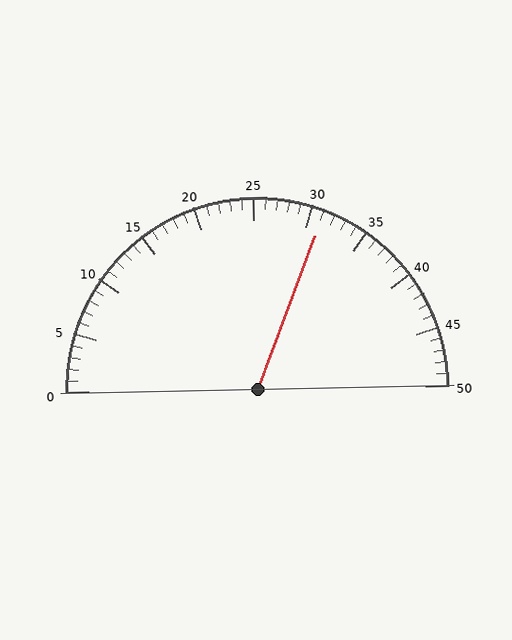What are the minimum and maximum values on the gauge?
The gauge ranges from 0 to 50.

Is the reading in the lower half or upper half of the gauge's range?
The reading is in the upper half of the range (0 to 50).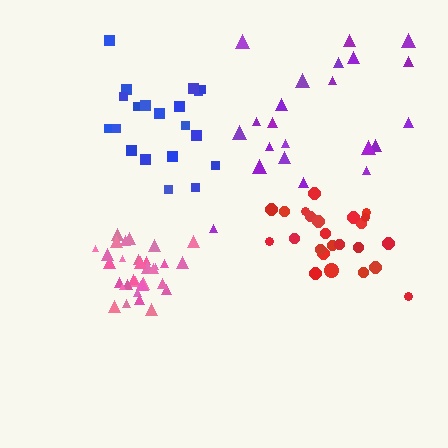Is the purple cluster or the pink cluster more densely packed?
Pink.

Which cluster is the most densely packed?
Pink.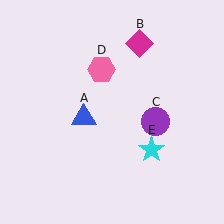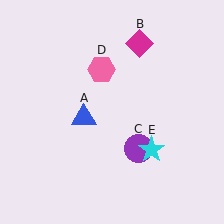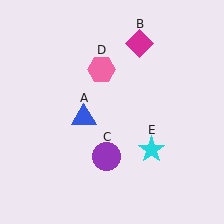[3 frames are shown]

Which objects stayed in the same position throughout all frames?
Blue triangle (object A) and magenta diamond (object B) and pink hexagon (object D) and cyan star (object E) remained stationary.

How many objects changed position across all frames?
1 object changed position: purple circle (object C).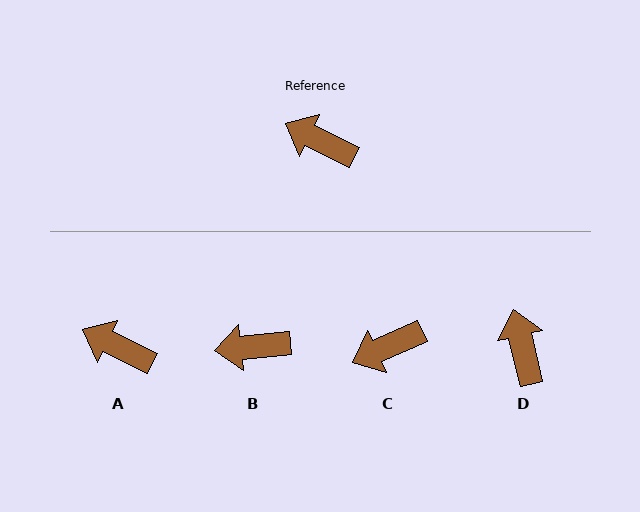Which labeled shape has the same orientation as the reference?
A.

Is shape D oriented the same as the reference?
No, it is off by about 50 degrees.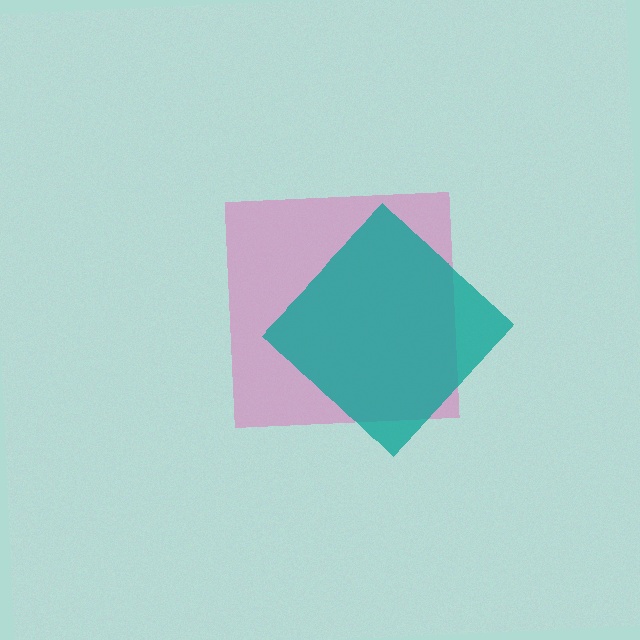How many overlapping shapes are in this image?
There are 2 overlapping shapes in the image.